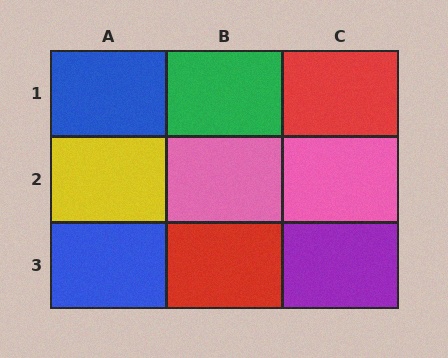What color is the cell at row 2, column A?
Yellow.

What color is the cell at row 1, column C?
Red.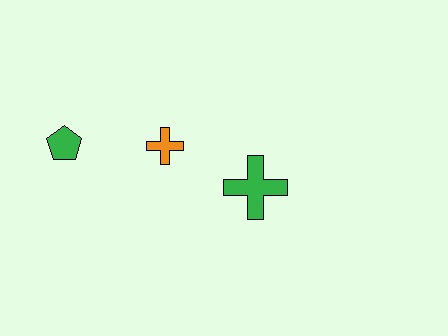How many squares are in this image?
There are no squares.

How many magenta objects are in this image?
There are no magenta objects.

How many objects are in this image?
There are 3 objects.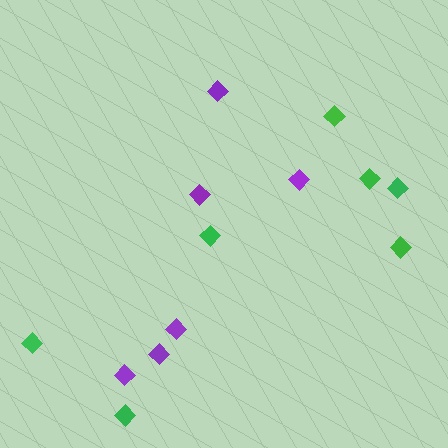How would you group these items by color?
There are 2 groups: one group of purple diamonds (6) and one group of green diamonds (7).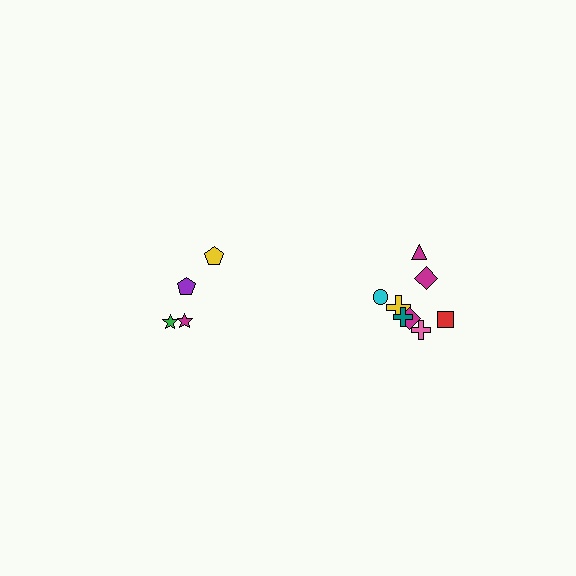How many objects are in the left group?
There are 4 objects.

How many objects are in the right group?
There are 8 objects.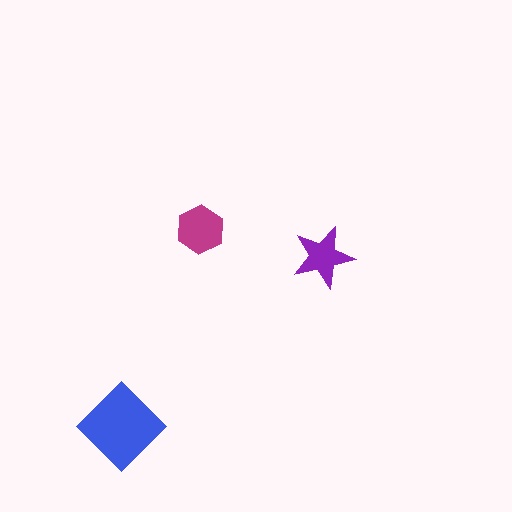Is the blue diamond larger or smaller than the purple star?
Larger.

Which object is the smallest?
The purple star.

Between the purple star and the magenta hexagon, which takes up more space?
The magenta hexagon.